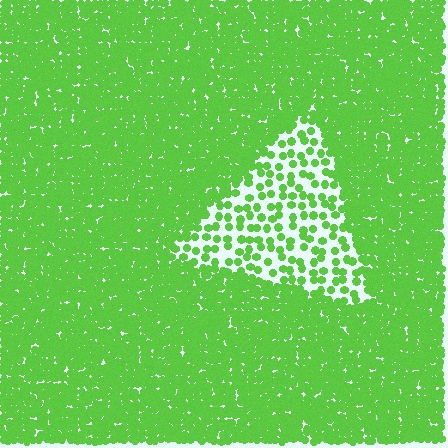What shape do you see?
I see a triangle.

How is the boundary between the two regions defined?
The boundary is defined by a change in element density (approximately 3.0x ratio). All elements are the same color, size, and shape.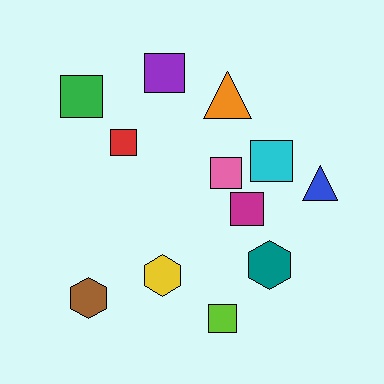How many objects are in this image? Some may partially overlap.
There are 12 objects.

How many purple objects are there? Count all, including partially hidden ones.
There is 1 purple object.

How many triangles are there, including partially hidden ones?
There are 2 triangles.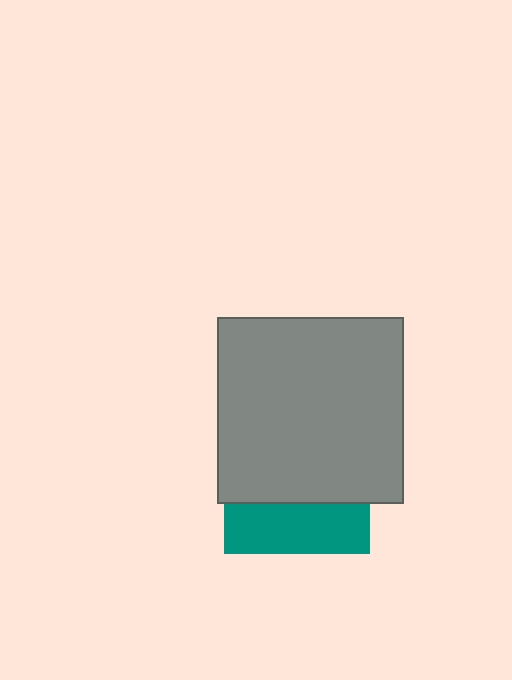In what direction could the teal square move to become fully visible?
The teal square could move down. That would shift it out from behind the gray square entirely.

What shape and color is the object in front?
The object in front is a gray square.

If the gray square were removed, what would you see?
You would see the complete teal square.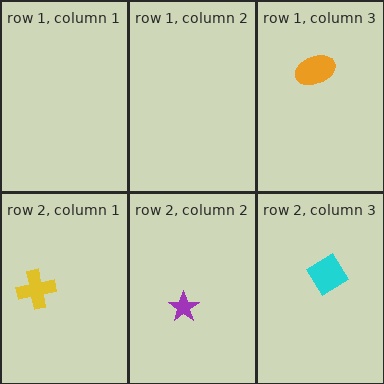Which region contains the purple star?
The row 2, column 2 region.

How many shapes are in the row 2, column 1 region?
1.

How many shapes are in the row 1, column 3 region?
1.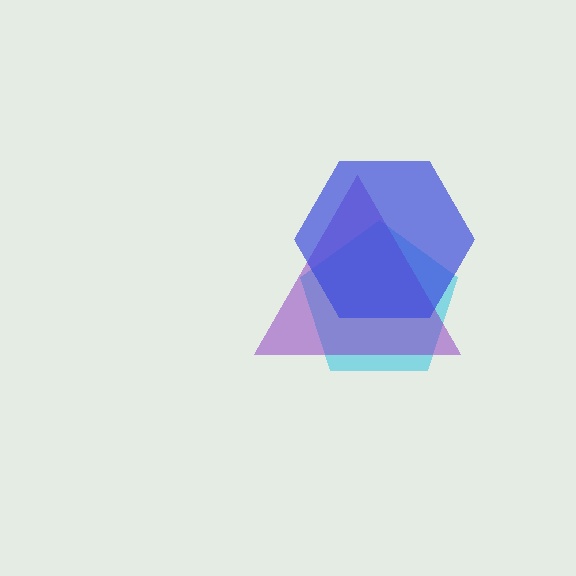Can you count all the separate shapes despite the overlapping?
Yes, there are 3 separate shapes.